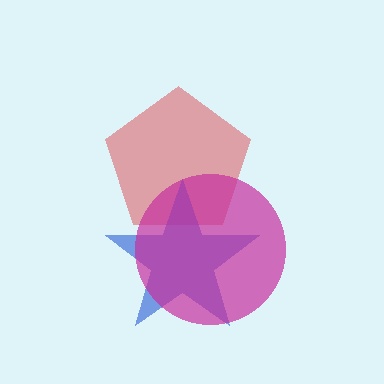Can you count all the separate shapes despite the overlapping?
Yes, there are 3 separate shapes.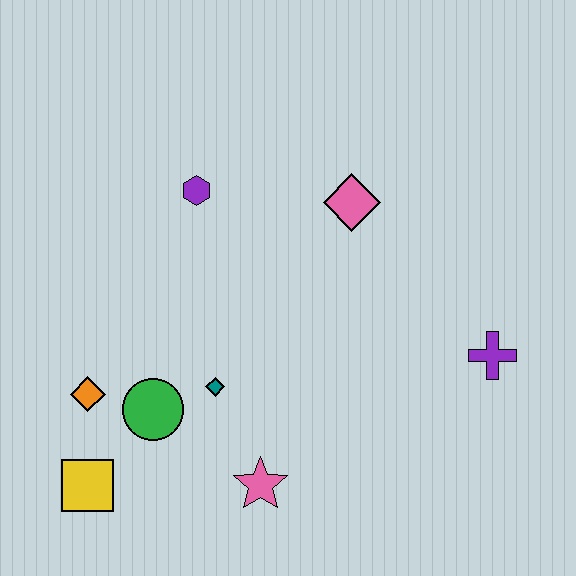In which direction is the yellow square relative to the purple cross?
The yellow square is to the left of the purple cross.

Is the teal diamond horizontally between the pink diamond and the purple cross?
No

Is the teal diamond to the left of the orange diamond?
No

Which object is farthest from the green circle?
The purple cross is farthest from the green circle.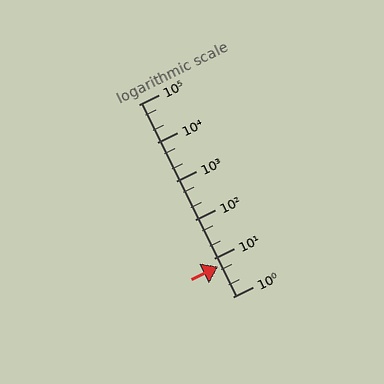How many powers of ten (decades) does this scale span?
The scale spans 5 decades, from 1 to 100000.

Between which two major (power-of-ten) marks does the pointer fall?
The pointer is between 1 and 10.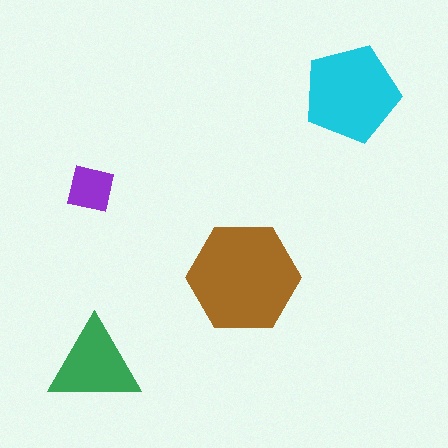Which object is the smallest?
The purple square.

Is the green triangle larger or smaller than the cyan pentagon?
Smaller.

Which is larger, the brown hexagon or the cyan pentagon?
The brown hexagon.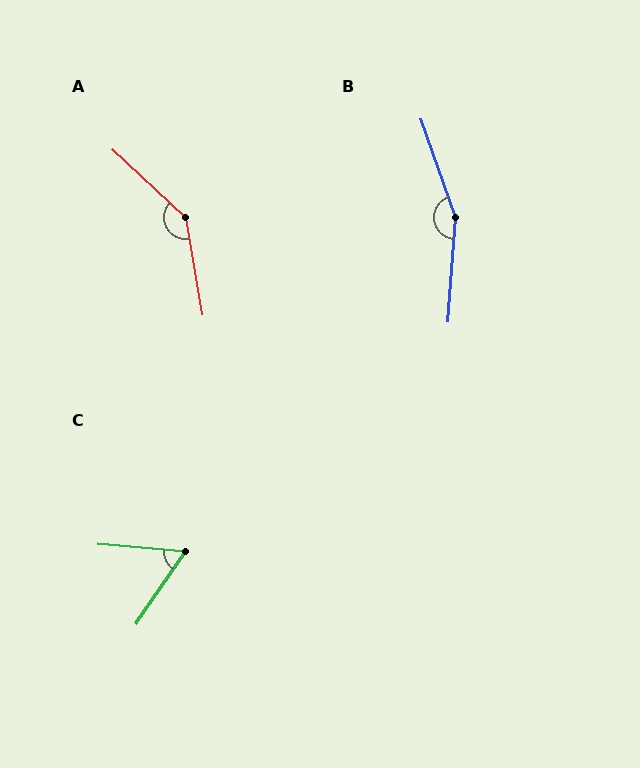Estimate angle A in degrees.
Approximately 143 degrees.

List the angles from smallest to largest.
C (60°), A (143°), B (157°).